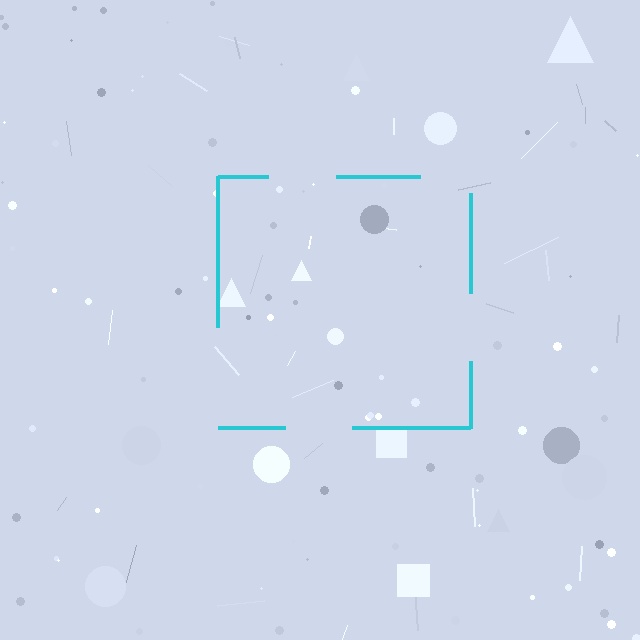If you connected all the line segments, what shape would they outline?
They would outline a square.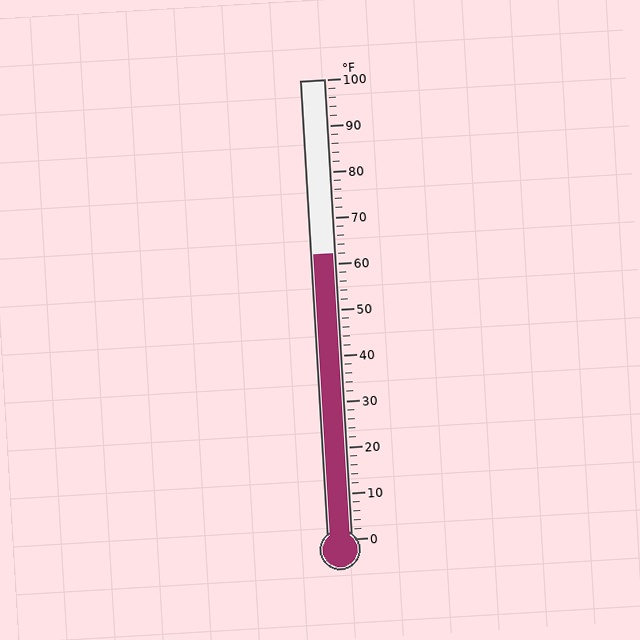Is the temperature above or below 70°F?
The temperature is below 70°F.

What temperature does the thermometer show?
The thermometer shows approximately 62°F.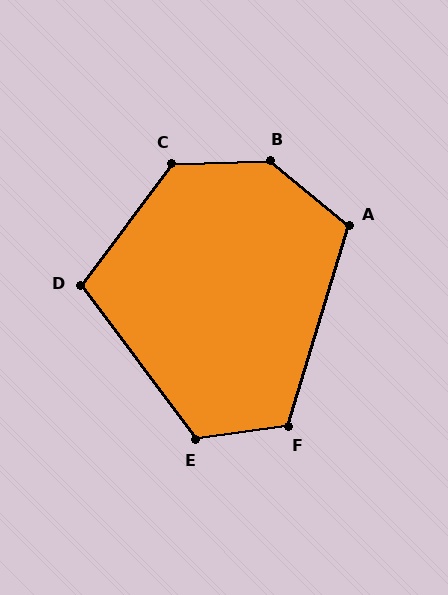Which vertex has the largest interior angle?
B, at approximately 139 degrees.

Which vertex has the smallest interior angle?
D, at approximately 106 degrees.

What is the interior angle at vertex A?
Approximately 113 degrees (obtuse).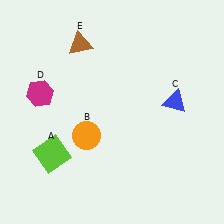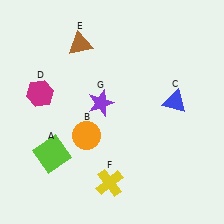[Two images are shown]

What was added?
A yellow cross (F), a purple star (G) were added in Image 2.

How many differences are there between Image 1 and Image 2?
There are 2 differences between the two images.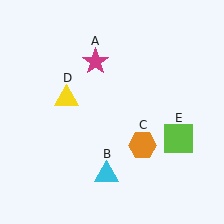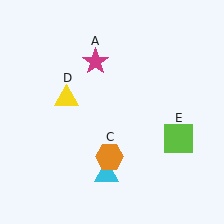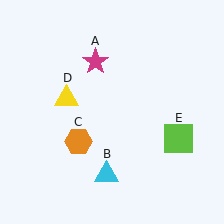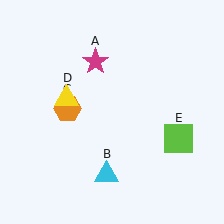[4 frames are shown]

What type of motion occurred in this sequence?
The orange hexagon (object C) rotated clockwise around the center of the scene.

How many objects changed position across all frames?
1 object changed position: orange hexagon (object C).